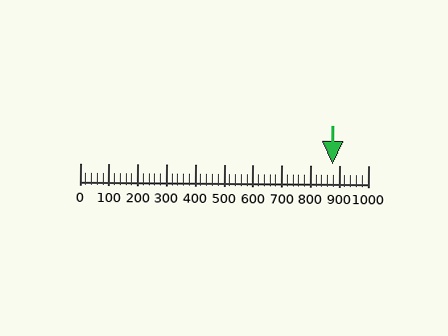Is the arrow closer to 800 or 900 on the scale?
The arrow is closer to 900.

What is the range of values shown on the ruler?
The ruler shows values from 0 to 1000.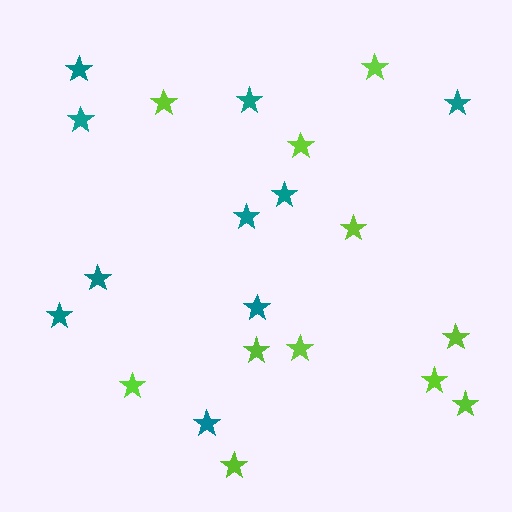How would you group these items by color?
There are 2 groups: one group of lime stars (11) and one group of teal stars (10).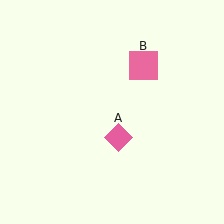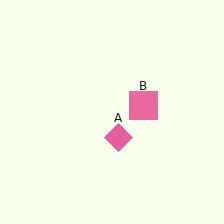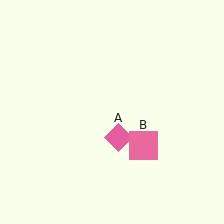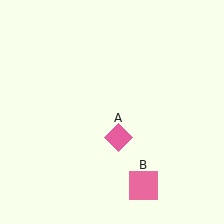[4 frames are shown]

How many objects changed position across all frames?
1 object changed position: pink square (object B).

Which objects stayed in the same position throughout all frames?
Pink diamond (object A) remained stationary.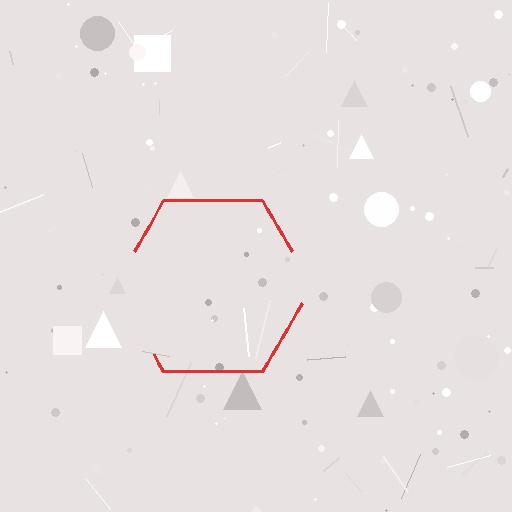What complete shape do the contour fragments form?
The contour fragments form a hexagon.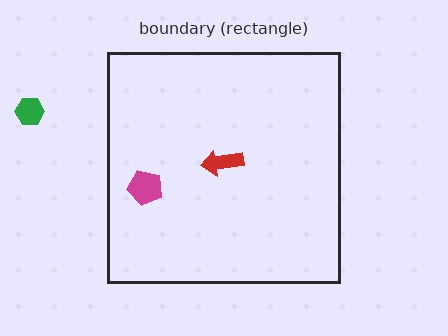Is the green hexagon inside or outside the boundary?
Outside.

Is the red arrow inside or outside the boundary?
Inside.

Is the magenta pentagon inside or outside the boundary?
Inside.